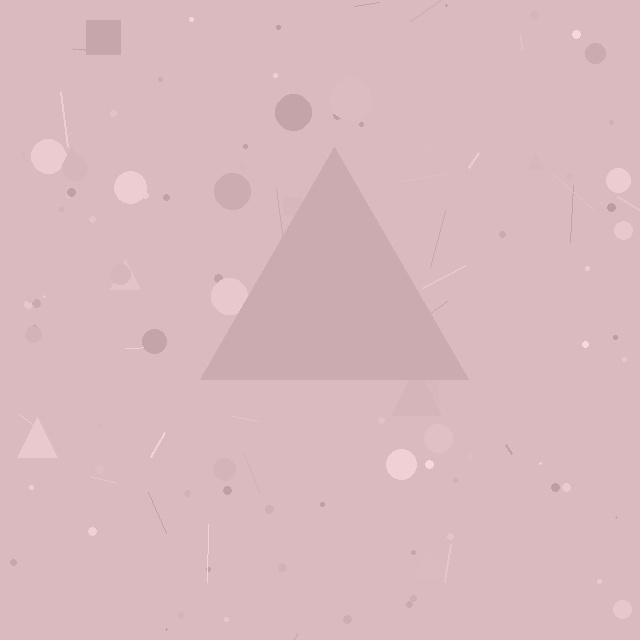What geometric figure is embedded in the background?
A triangle is embedded in the background.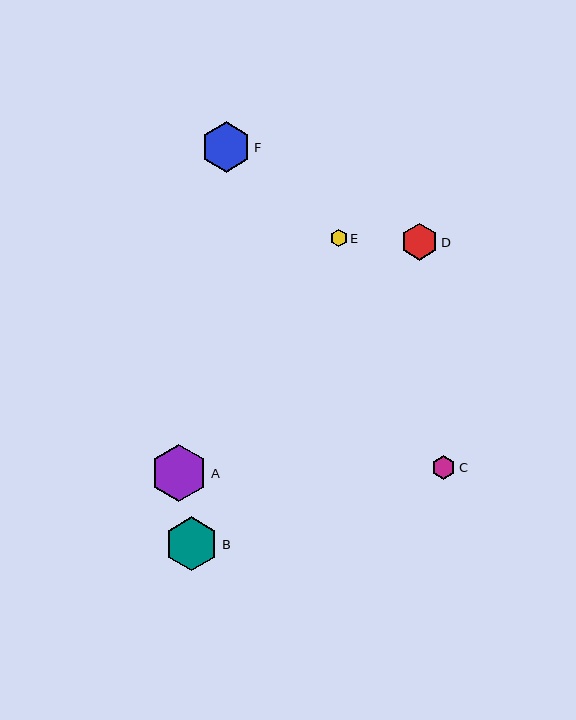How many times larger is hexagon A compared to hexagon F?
Hexagon A is approximately 1.1 times the size of hexagon F.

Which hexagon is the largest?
Hexagon A is the largest with a size of approximately 57 pixels.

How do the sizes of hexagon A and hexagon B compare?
Hexagon A and hexagon B are approximately the same size.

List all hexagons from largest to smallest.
From largest to smallest: A, B, F, D, C, E.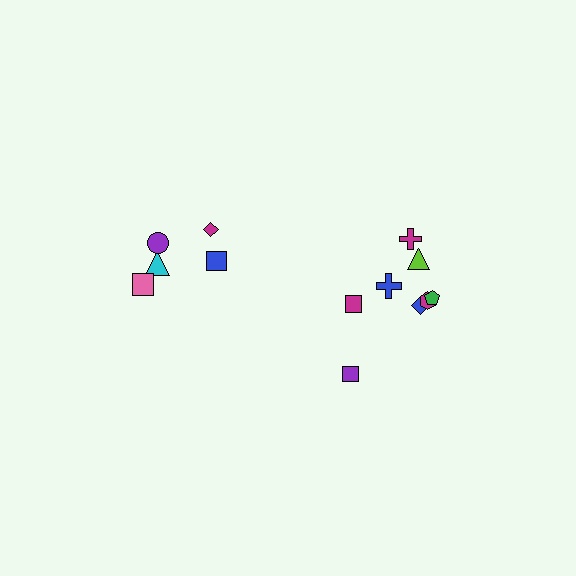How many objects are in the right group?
There are 8 objects.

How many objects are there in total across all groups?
There are 13 objects.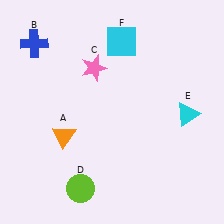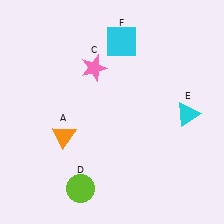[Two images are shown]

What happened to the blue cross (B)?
The blue cross (B) was removed in Image 2. It was in the top-left area of Image 1.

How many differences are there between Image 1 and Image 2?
There is 1 difference between the two images.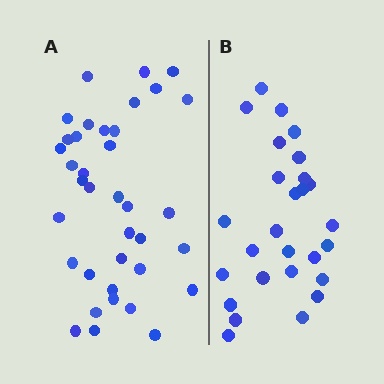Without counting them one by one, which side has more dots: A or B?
Region A (the left region) has more dots.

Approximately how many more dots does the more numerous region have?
Region A has roughly 10 or so more dots than region B.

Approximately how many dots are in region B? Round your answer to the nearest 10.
About 30 dots. (The exact count is 27, which rounds to 30.)